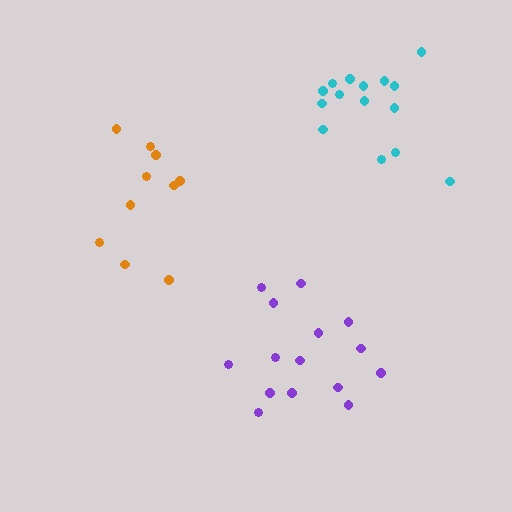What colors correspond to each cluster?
The clusters are colored: purple, orange, cyan.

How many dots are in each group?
Group 1: 15 dots, Group 2: 10 dots, Group 3: 15 dots (40 total).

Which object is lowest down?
The purple cluster is bottommost.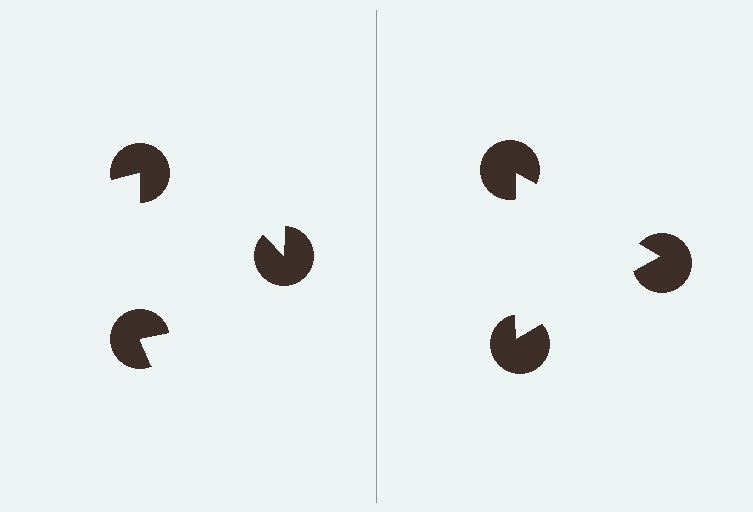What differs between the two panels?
The pac-man discs are positioned identically on both sides; only the wedge orientations differ. On the right they align to a triangle; on the left they are misaligned.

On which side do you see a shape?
An illusory triangle appears on the right side. On the left side the wedge cuts are rotated, so no coherent shape forms.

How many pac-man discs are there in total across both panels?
6 — 3 on each side.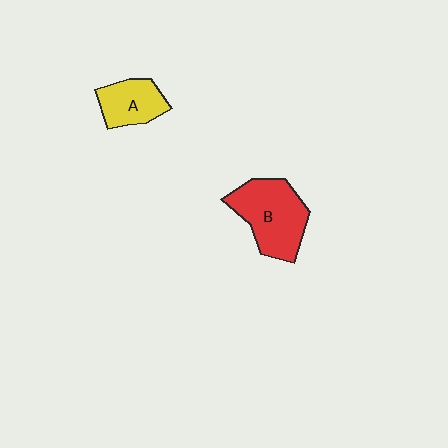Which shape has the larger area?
Shape B (red).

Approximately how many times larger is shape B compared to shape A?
Approximately 1.7 times.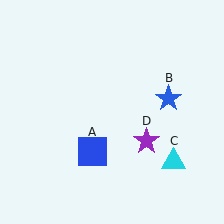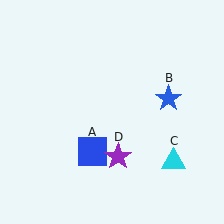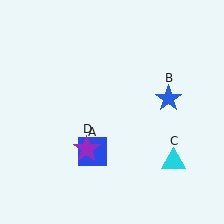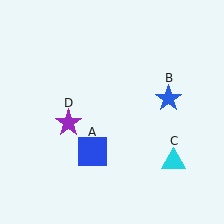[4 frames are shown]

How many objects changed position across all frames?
1 object changed position: purple star (object D).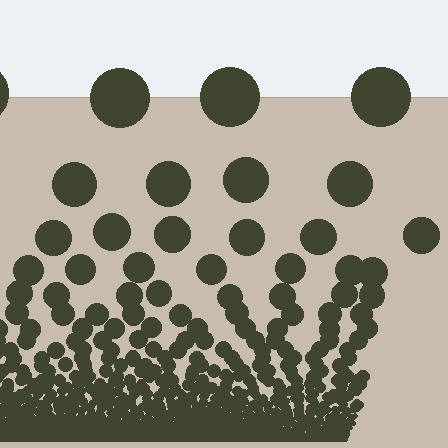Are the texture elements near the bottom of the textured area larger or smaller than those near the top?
Smaller. The gradient is inverted — elements near the bottom are smaller and denser.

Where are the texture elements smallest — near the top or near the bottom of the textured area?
Near the bottom.